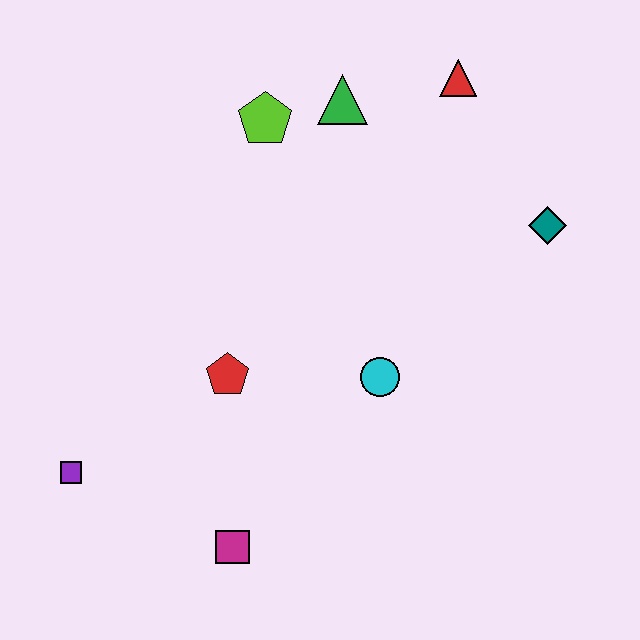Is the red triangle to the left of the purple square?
No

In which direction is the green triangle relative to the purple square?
The green triangle is above the purple square.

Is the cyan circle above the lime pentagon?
No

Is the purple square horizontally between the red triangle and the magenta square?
No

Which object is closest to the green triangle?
The lime pentagon is closest to the green triangle.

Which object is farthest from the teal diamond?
The purple square is farthest from the teal diamond.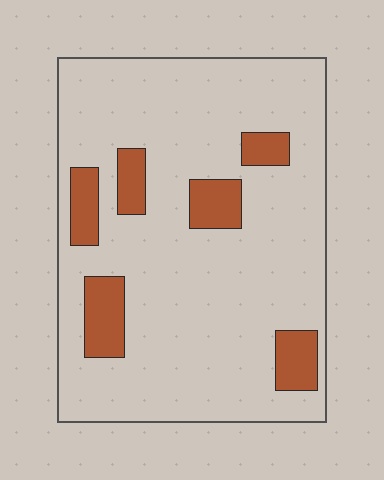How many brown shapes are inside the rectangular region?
6.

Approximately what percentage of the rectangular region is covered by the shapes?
Approximately 15%.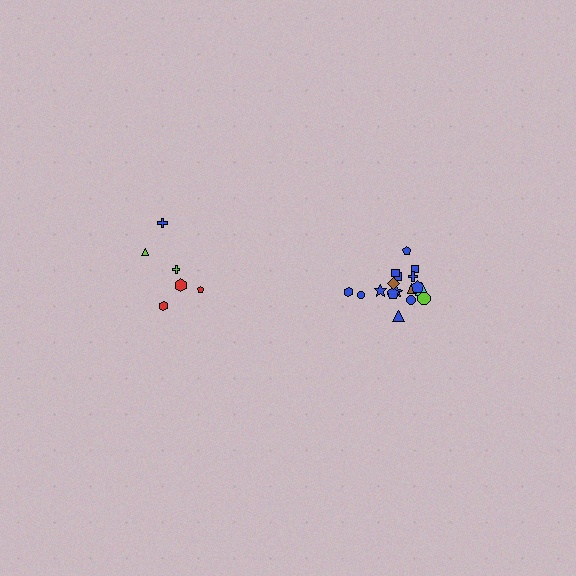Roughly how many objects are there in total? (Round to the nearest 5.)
Roughly 25 objects in total.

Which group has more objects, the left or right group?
The right group.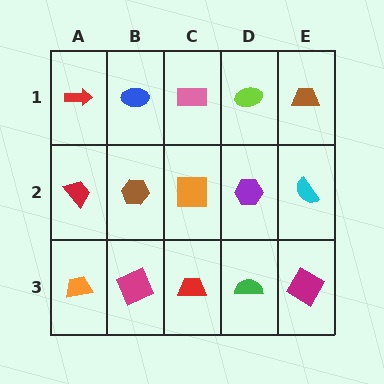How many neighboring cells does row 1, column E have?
2.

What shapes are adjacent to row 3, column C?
An orange square (row 2, column C), a magenta square (row 3, column B), a green semicircle (row 3, column D).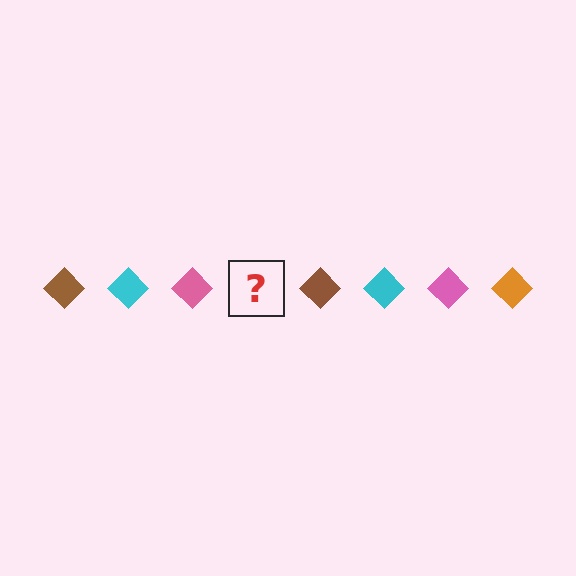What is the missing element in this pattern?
The missing element is an orange diamond.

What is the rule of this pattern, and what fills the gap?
The rule is that the pattern cycles through brown, cyan, pink, orange diamonds. The gap should be filled with an orange diamond.